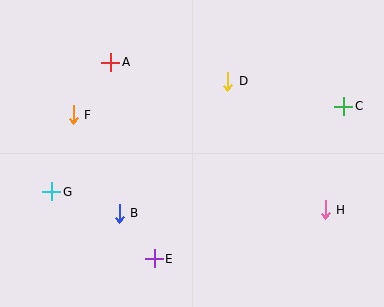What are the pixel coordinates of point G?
Point G is at (52, 192).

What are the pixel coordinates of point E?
Point E is at (154, 259).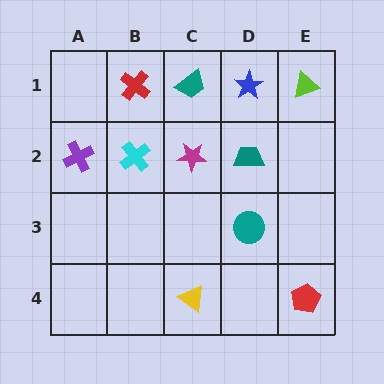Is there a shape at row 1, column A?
No, that cell is empty.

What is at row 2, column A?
A purple cross.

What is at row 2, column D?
A teal trapezoid.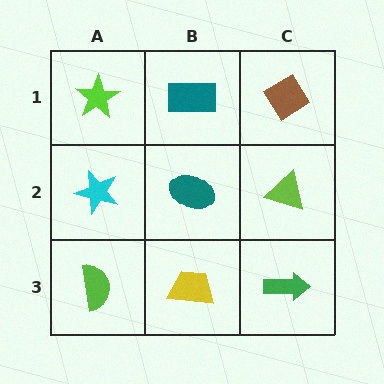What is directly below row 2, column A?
A lime semicircle.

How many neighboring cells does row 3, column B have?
3.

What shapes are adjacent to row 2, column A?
A lime star (row 1, column A), a lime semicircle (row 3, column A), a teal ellipse (row 2, column B).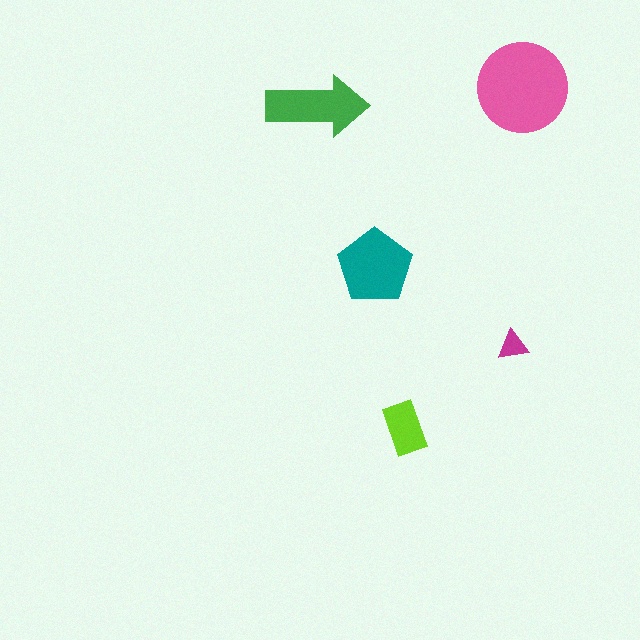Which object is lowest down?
The lime rectangle is bottommost.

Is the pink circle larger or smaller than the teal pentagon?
Larger.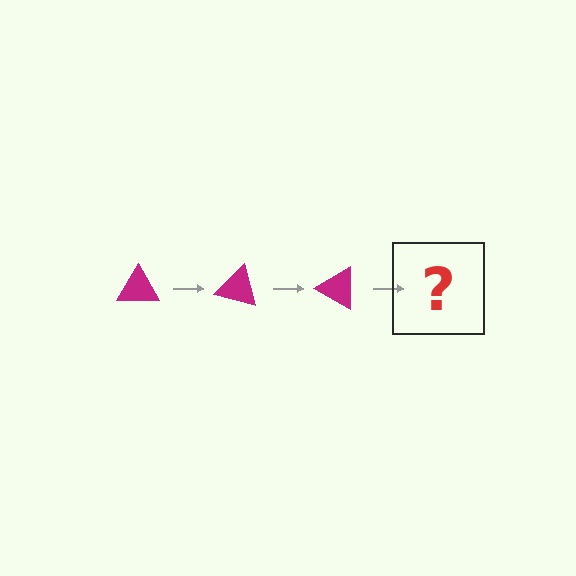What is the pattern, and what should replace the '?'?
The pattern is that the triangle rotates 15 degrees each step. The '?' should be a magenta triangle rotated 45 degrees.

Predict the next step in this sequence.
The next step is a magenta triangle rotated 45 degrees.